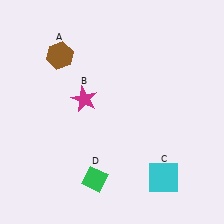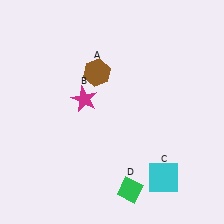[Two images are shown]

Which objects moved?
The objects that moved are: the brown hexagon (A), the green diamond (D).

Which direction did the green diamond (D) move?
The green diamond (D) moved right.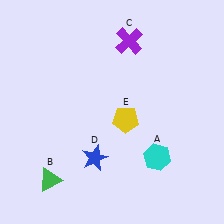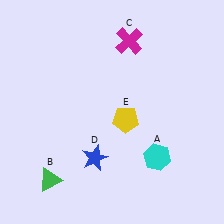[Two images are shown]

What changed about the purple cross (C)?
In Image 1, C is purple. In Image 2, it changed to magenta.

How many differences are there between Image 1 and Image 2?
There is 1 difference between the two images.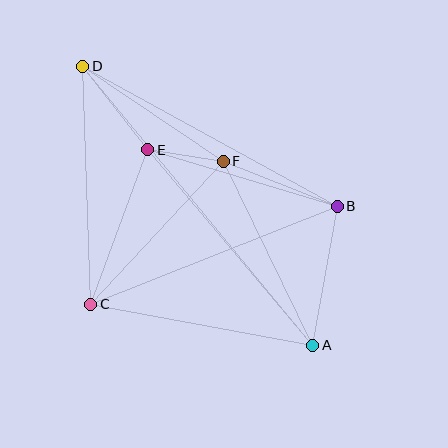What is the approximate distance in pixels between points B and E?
The distance between B and E is approximately 198 pixels.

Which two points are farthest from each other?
Points A and D are farthest from each other.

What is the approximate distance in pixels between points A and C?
The distance between A and C is approximately 226 pixels.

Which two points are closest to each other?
Points E and F are closest to each other.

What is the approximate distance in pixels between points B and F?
The distance between B and F is approximately 122 pixels.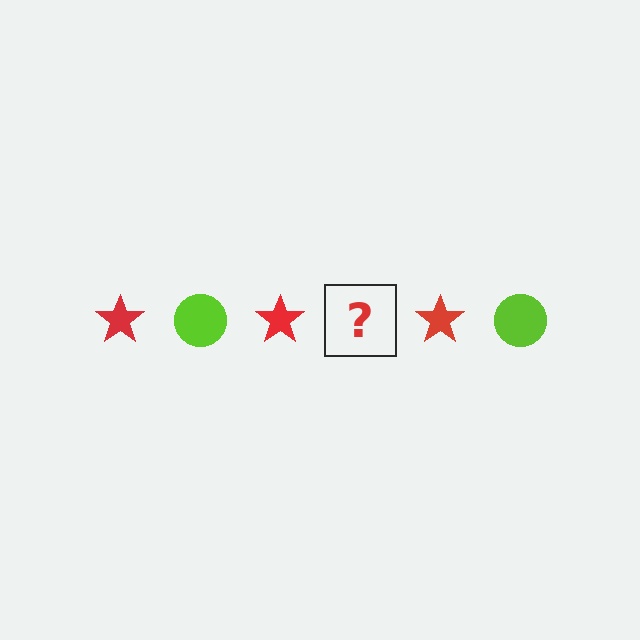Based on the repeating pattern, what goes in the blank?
The blank should be a lime circle.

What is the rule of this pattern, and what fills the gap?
The rule is that the pattern alternates between red star and lime circle. The gap should be filled with a lime circle.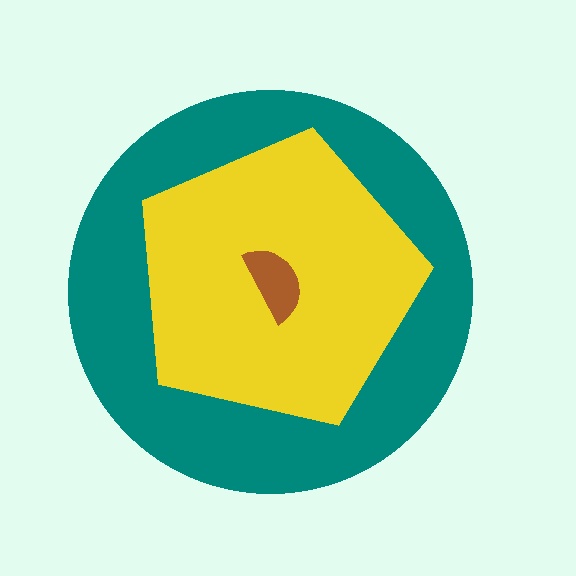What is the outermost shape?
The teal circle.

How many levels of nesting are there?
3.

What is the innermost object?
The brown semicircle.